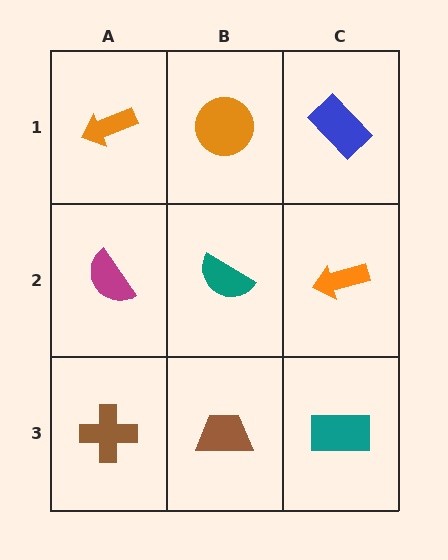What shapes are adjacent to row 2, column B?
An orange circle (row 1, column B), a brown trapezoid (row 3, column B), a magenta semicircle (row 2, column A), an orange arrow (row 2, column C).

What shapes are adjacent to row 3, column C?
An orange arrow (row 2, column C), a brown trapezoid (row 3, column B).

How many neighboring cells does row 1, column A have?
2.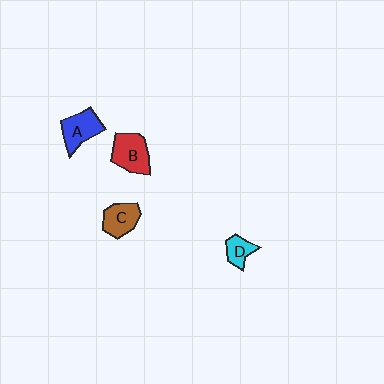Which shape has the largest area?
Shape B (red).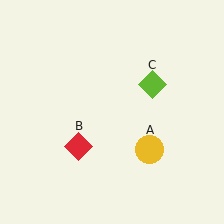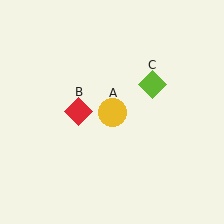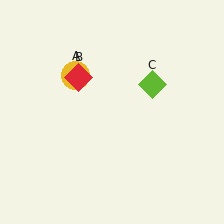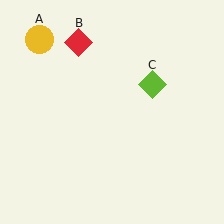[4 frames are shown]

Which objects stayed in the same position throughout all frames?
Lime diamond (object C) remained stationary.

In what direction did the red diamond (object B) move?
The red diamond (object B) moved up.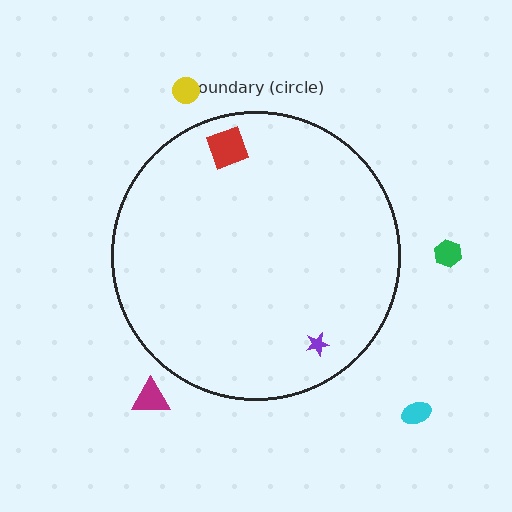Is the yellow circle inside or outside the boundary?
Outside.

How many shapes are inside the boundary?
2 inside, 4 outside.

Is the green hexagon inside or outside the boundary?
Outside.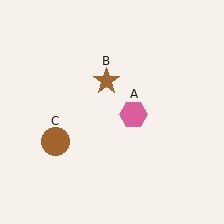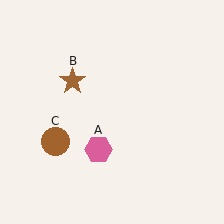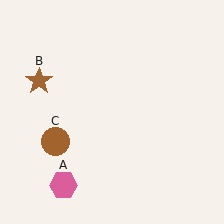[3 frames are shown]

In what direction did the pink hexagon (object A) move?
The pink hexagon (object A) moved down and to the left.